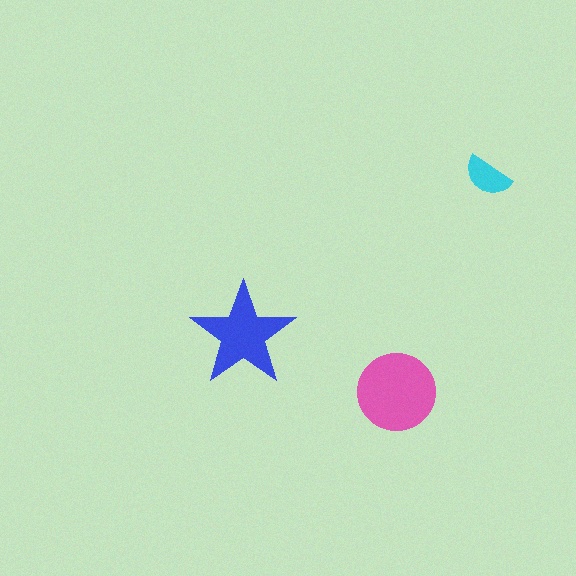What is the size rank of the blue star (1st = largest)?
2nd.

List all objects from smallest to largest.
The cyan semicircle, the blue star, the pink circle.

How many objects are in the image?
There are 3 objects in the image.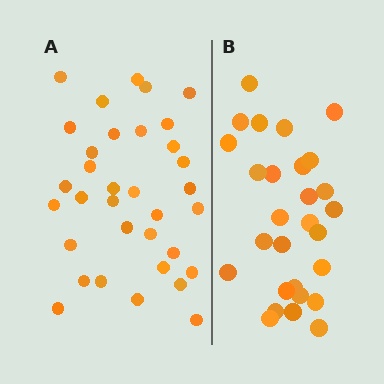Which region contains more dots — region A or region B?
Region A (the left region) has more dots.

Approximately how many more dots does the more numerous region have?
Region A has about 6 more dots than region B.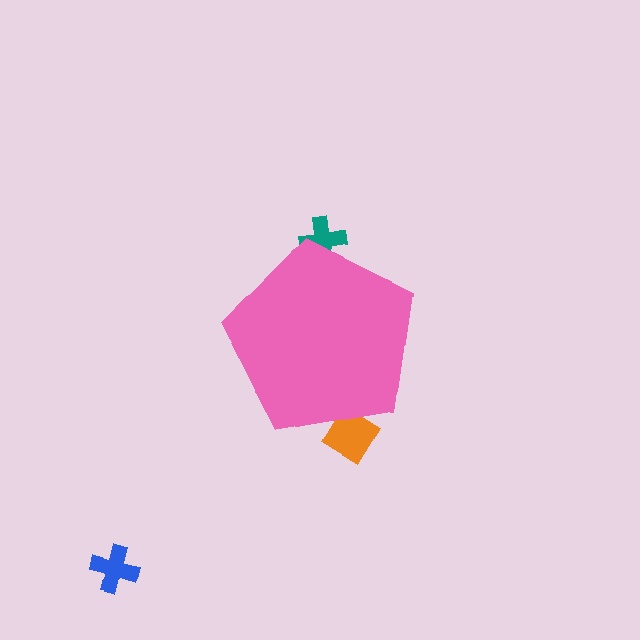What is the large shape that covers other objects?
A pink pentagon.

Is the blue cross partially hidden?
No, the blue cross is fully visible.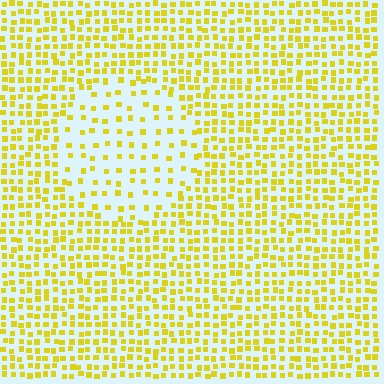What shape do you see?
I see a circle.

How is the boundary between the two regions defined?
The boundary is defined by a change in element density (approximately 2.2x ratio). All elements are the same color, size, and shape.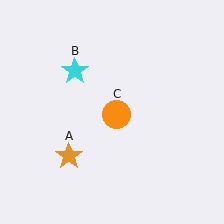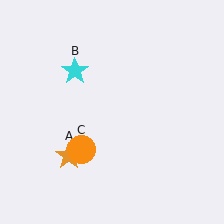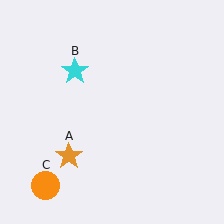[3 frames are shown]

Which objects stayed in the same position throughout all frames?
Orange star (object A) and cyan star (object B) remained stationary.